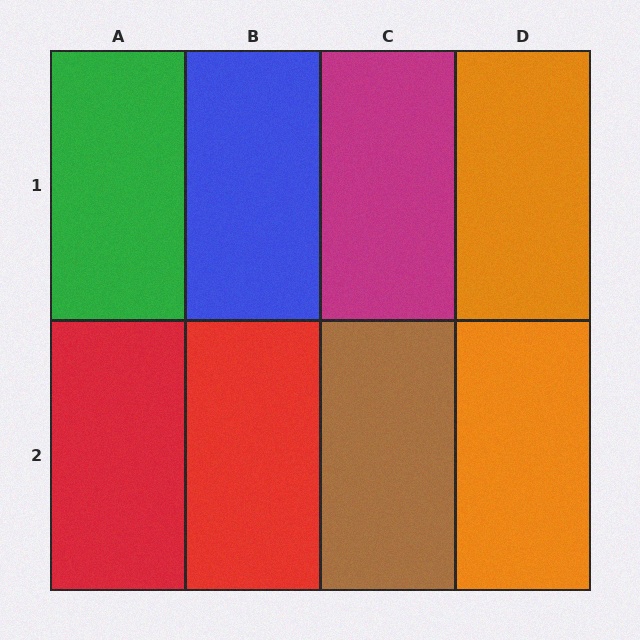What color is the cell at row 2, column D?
Orange.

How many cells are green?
1 cell is green.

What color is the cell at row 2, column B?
Red.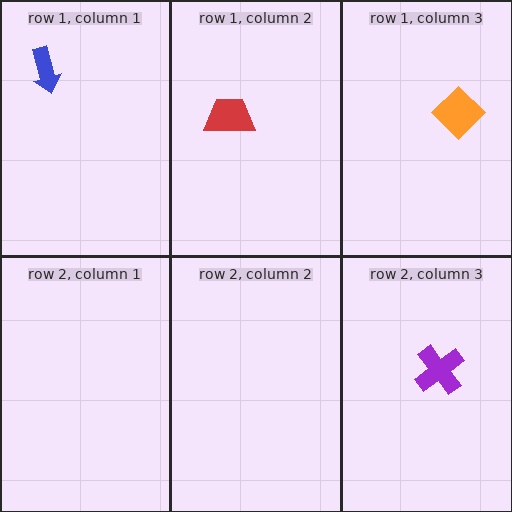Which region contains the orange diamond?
The row 1, column 3 region.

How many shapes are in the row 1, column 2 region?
1.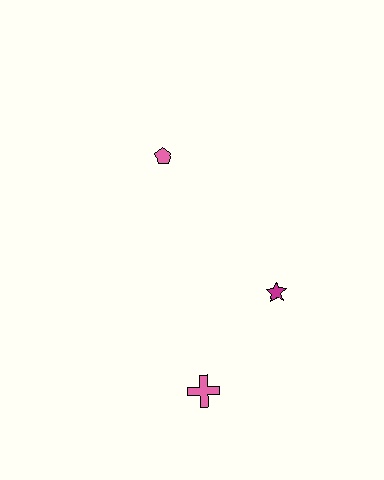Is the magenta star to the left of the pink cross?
No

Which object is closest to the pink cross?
The magenta star is closest to the pink cross.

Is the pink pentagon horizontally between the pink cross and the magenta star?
No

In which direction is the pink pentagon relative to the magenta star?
The pink pentagon is above the magenta star.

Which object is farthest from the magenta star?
The pink pentagon is farthest from the magenta star.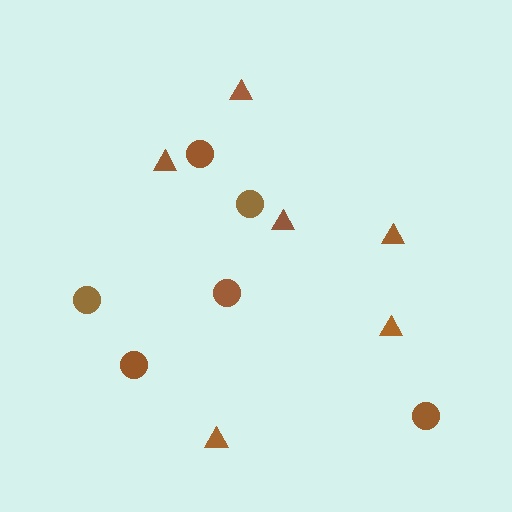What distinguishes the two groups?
There are 2 groups: one group of triangles (6) and one group of circles (6).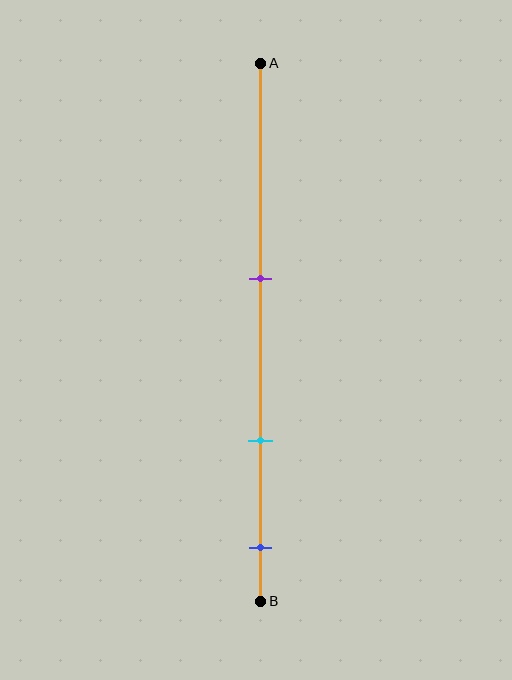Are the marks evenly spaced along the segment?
Yes, the marks are approximately evenly spaced.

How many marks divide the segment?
There are 3 marks dividing the segment.